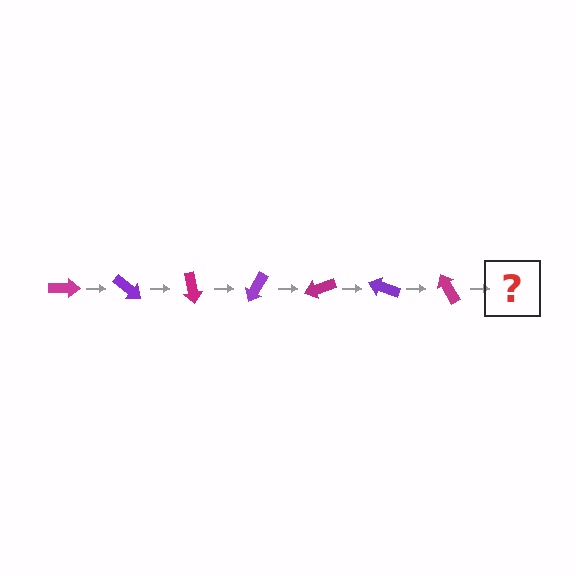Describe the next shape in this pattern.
It should be a purple arrow, rotated 280 degrees from the start.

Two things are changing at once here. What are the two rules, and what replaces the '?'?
The two rules are that it rotates 40 degrees each step and the color cycles through magenta and purple. The '?' should be a purple arrow, rotated 280 degrees from the start.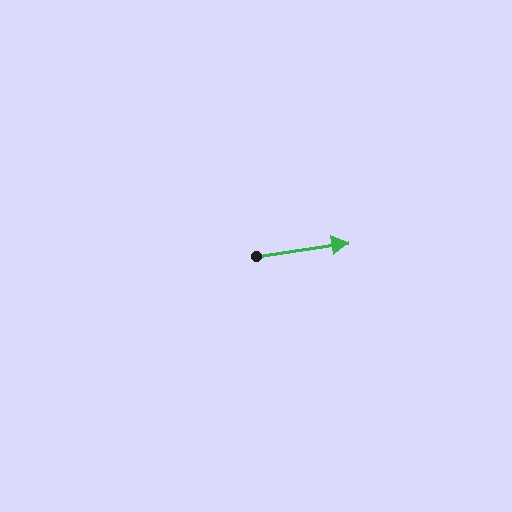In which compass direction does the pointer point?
East.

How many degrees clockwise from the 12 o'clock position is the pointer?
Approximately 82 degrees.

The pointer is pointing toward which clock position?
Roughly 3 o'clock.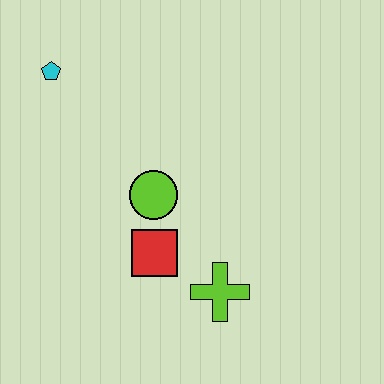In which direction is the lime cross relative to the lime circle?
The lime cross is below the lime circle.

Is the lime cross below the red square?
Yes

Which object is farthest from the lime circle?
The cyan pentagon is farthest from the lime circle.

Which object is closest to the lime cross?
The red square is closest to the lime cross.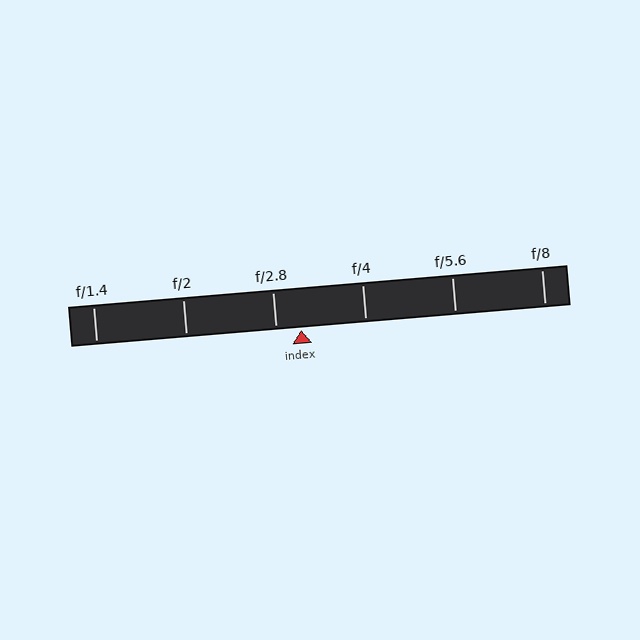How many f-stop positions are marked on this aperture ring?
There are 6 f-stop positions marked.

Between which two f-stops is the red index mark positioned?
The index mark is between f/2.8 and f/4.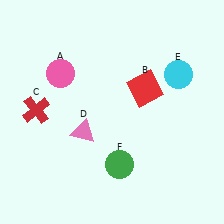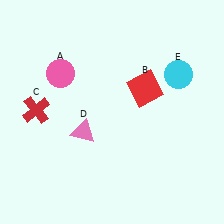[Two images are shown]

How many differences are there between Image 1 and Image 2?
There is 1 difference between the two images.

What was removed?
The green circle (F) was removed in Image 2.